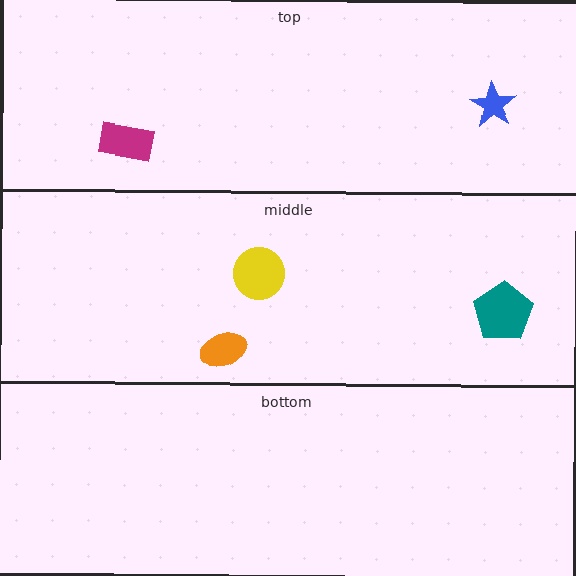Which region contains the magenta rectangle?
The top region.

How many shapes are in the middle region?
3.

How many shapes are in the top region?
2.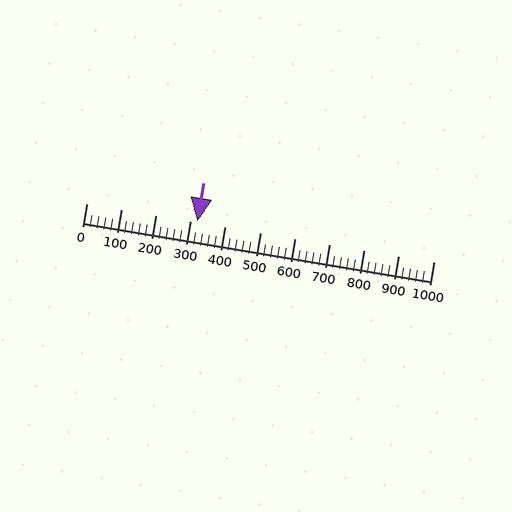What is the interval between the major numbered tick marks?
The major tick marks are spaced 100 units apart.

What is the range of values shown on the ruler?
The ruler shows values from 0 to 1000.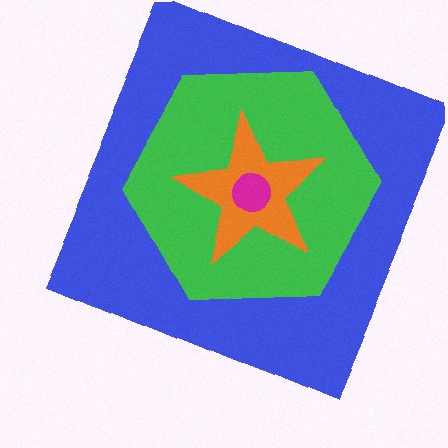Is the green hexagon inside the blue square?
Yes.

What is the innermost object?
The magenta circle.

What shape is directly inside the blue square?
The green hexagon.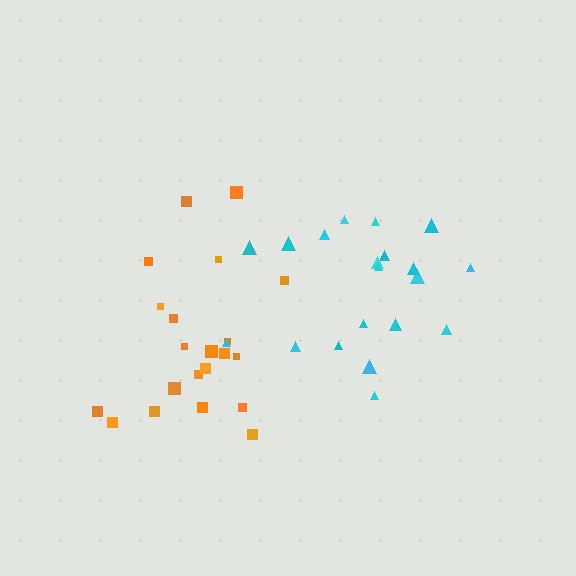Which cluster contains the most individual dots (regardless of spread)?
Orange (21).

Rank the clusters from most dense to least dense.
cyan, orange.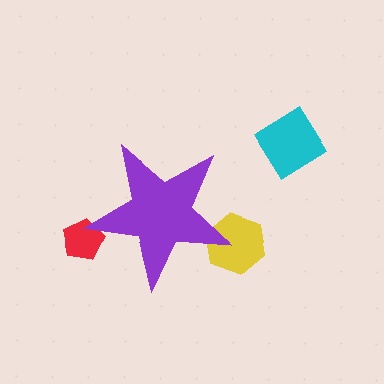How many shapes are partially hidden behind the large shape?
2 shapes are partially hidden.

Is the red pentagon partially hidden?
Yes, the red pentagon is partially hidden behind the purple star.